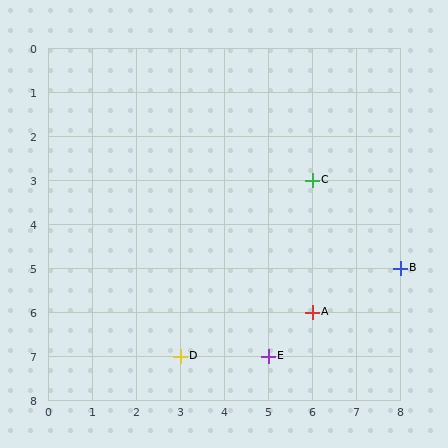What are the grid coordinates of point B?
Point B is at grid coordinates (8, 5).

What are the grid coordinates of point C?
Point C is at grid coordinates (6, 3).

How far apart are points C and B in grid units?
Points C and B are 2 columns and 2 rows apart (about 2.8 grid units diagonally).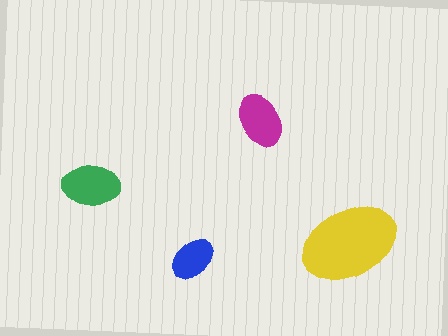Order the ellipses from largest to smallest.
the yellow one, the green one, the magenta one, the blue one.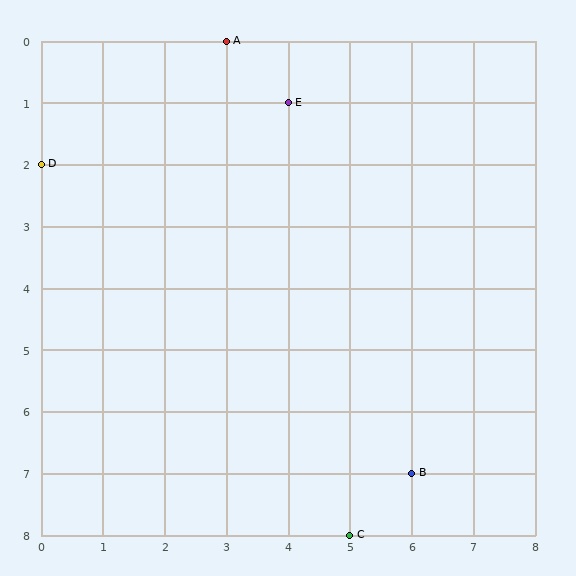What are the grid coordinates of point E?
Point E is at grid coordinates (4, 1).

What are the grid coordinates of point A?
Point A is at grid coordinates (3, 0).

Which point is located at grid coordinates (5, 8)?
Point C is at (5, 8).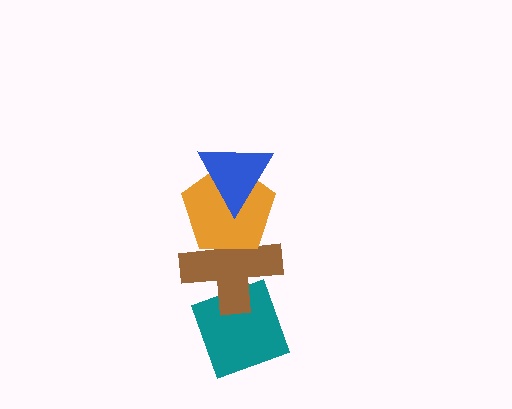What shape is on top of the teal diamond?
The brown cross is on top of the teal diamond.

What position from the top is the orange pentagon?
The orange pentagon is 2nd from the top.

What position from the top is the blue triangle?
The blue triangle is 1st from the top.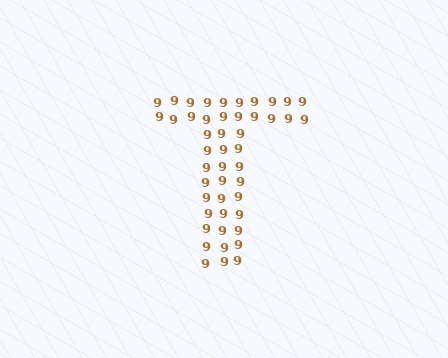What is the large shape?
The large shape is the letter T.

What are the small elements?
The small elements are digit 9's.